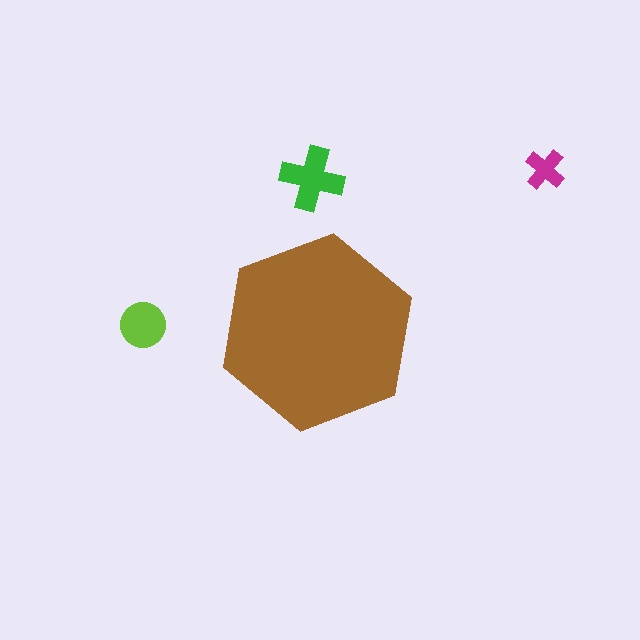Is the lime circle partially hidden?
No, the lime circle is fully visible.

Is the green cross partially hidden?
No, the green cross is fully visible.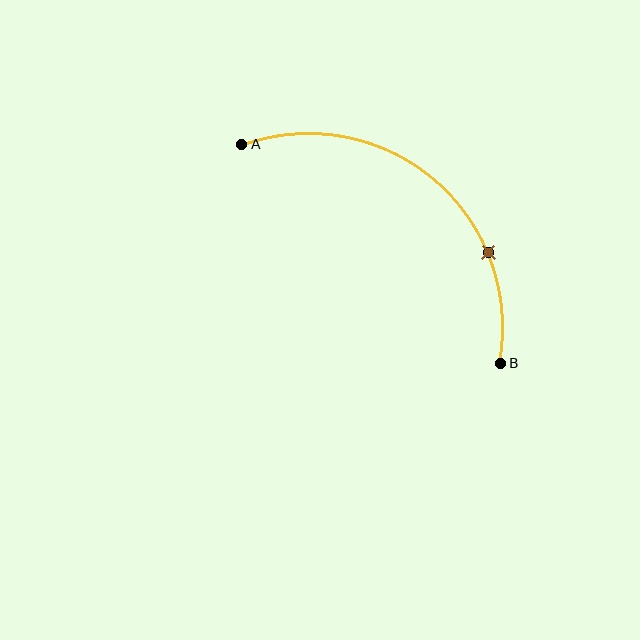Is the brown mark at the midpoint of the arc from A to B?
No. The brown mark lies on the arc but is closer to endpoint B. The arc midpoint would be at the point on the curve equidistant along the arc from both A and B.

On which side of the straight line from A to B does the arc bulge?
The arc bulges above and to the right of the straight line connecting A and B.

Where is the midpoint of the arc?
The arc midpoint is the point on the curve farthest from the straight line joining A and B. It sits above and to the right of that line.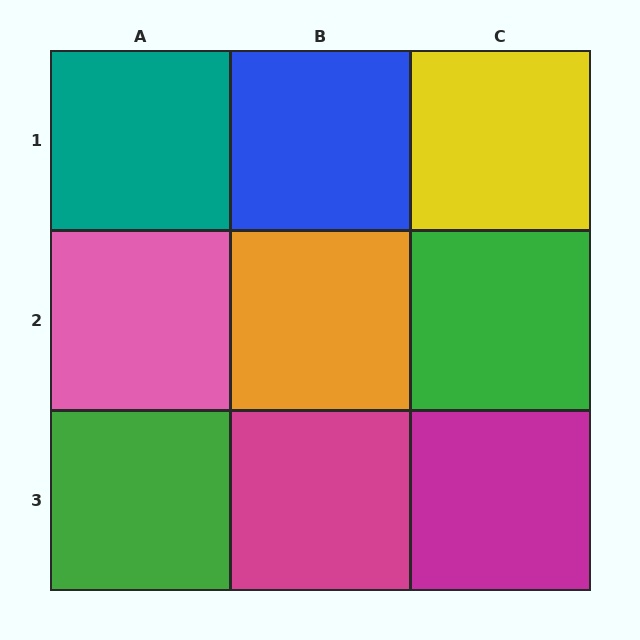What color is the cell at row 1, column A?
Teal.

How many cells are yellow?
1 cell is yellow.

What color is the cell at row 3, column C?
Magenta.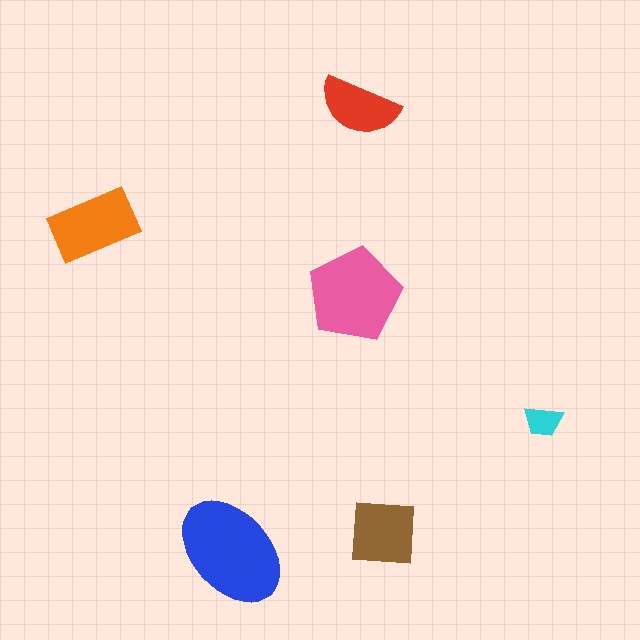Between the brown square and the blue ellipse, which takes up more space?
The blue ellipse.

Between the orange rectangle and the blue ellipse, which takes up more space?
The blue ellipse.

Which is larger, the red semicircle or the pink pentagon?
The pink pentagon.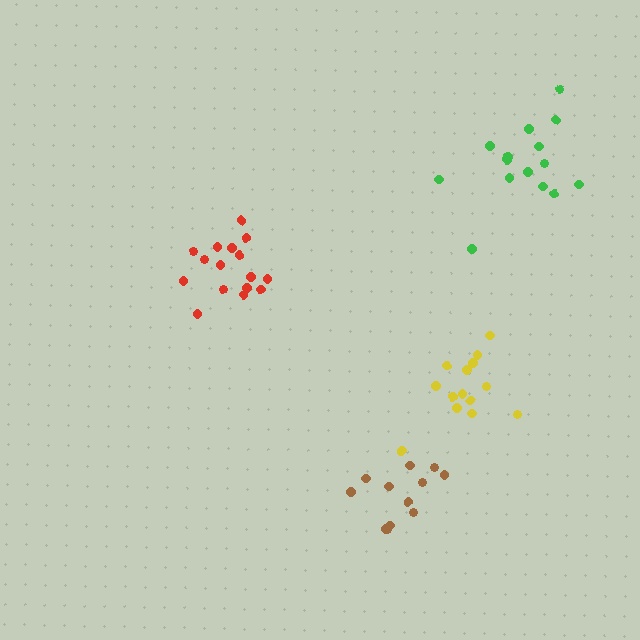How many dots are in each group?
Group 1: 16 dots, Group 2: 12 dots, Group 3: 14 dots, Group 4: 15 dots (57 total).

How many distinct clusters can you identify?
There are 4 distinct clusters.